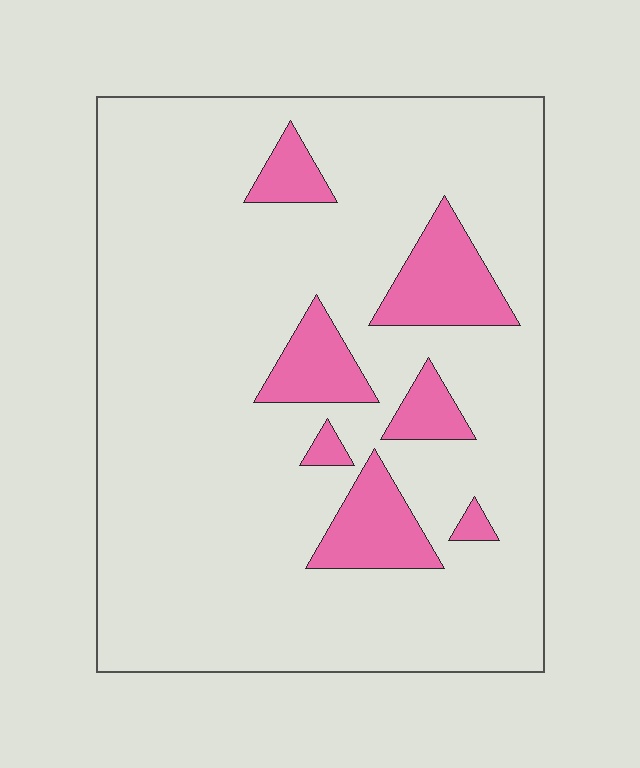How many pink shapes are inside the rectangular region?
7.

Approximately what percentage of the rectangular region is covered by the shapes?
Approximately 15%.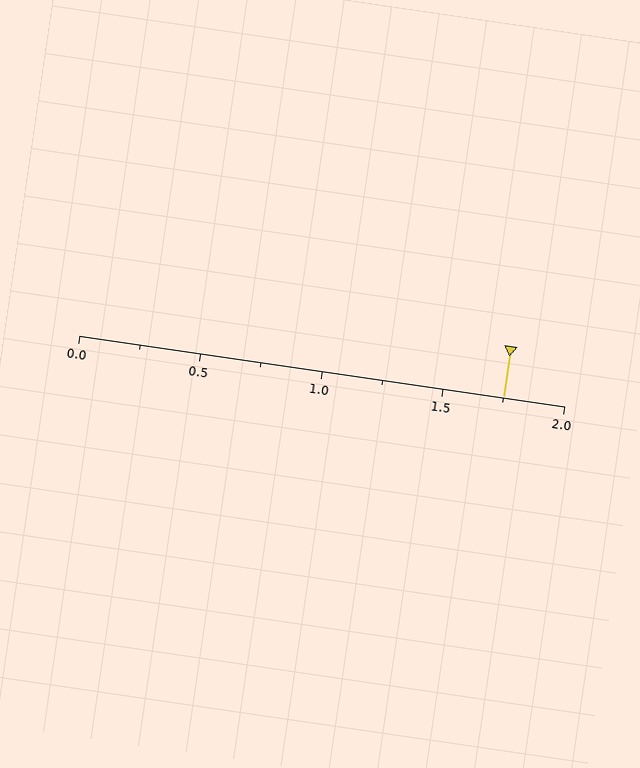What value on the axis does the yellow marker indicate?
The marker indicates approximately 1.75.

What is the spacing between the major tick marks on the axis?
The major ticks are spaced 0.5 apart.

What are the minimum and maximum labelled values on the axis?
The axis runs from 0.0 to 2.0.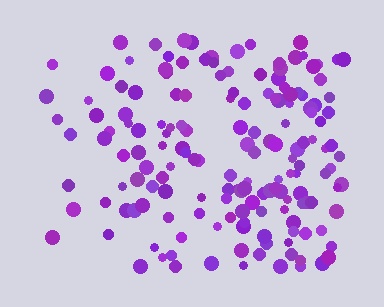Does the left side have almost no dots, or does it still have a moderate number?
Still a moderate number, just noticeably fewer than the right.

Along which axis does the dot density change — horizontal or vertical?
Horizontal.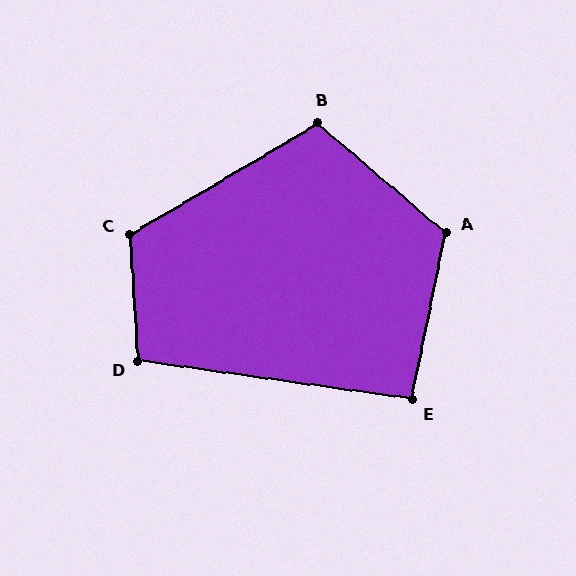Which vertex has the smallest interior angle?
E, at approximately 93 degrees.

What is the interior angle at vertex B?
Approximately 109 degrees (obtuse).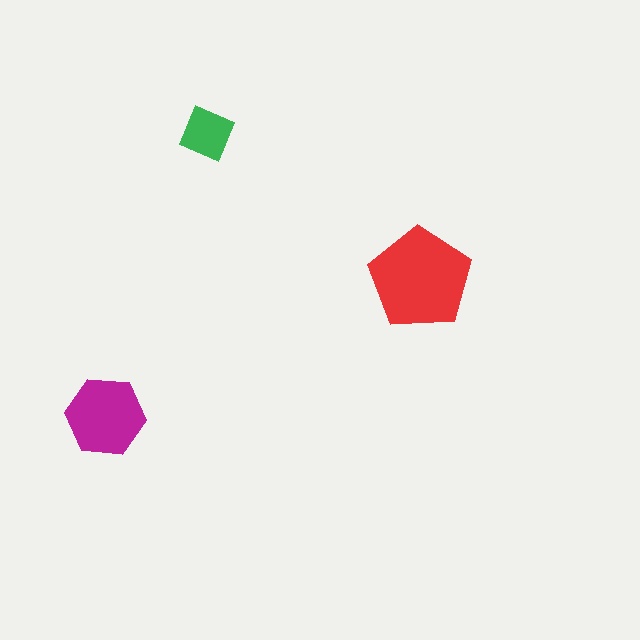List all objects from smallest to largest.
The green diamond, the magenta hexagon, the red pentagon.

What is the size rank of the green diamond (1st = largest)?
3rd.